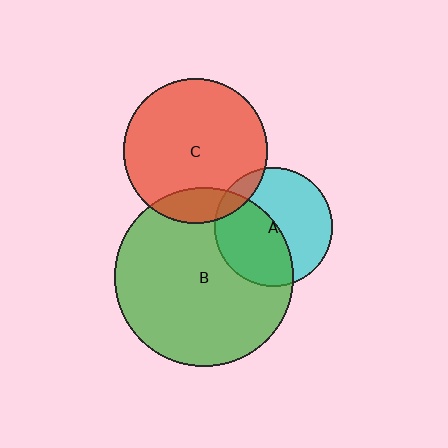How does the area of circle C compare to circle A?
Approximately 1.5 times.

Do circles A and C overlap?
Yes.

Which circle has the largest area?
Circle B (green).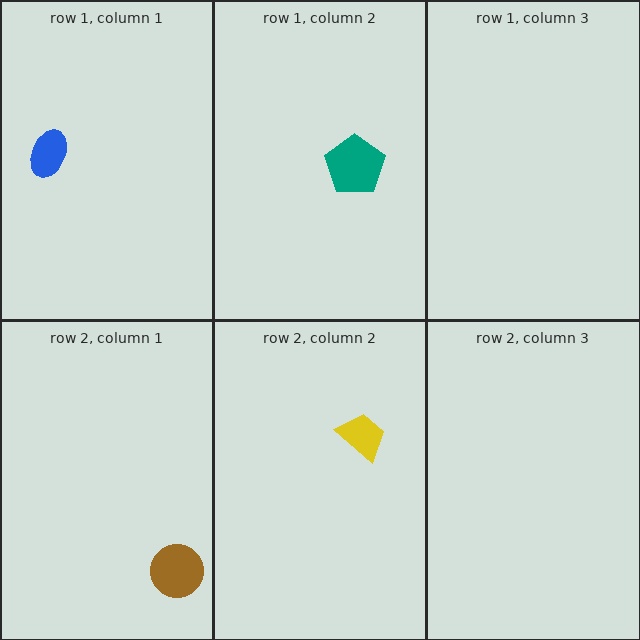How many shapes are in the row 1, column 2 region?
1.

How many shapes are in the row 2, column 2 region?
1.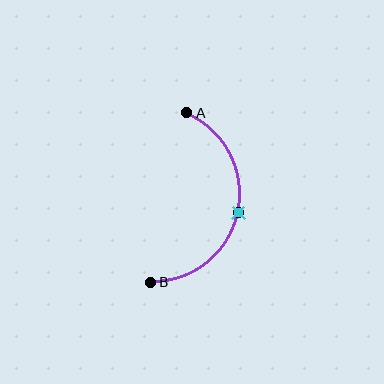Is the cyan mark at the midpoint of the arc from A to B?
Yes. The cyan mark lies on the arc at equal arc-length from both A and B — it is the arc midpoint.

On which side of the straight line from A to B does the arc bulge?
The arc bulges to the right of the straight line connecting A and B.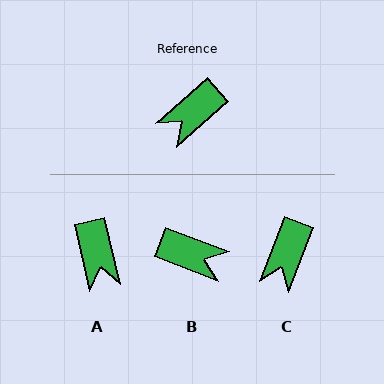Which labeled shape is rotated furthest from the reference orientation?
B, about 118 degrees away.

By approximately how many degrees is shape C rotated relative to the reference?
Approximately 27 degrees counter-clockwise.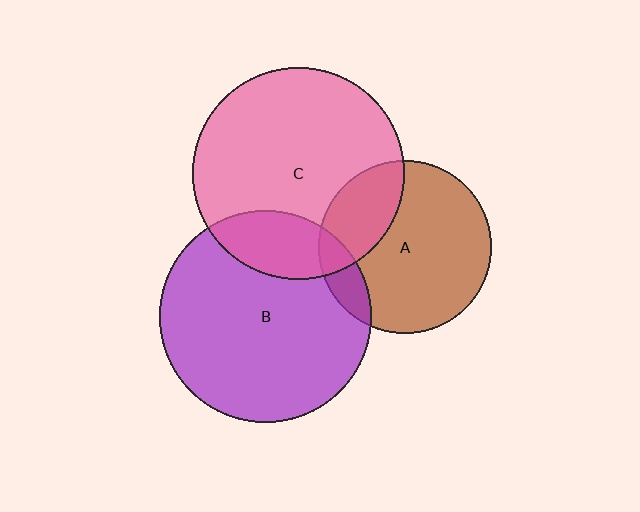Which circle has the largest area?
Circle C (pink).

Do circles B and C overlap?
Yes.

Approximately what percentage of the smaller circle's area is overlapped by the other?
Approximately 20%.